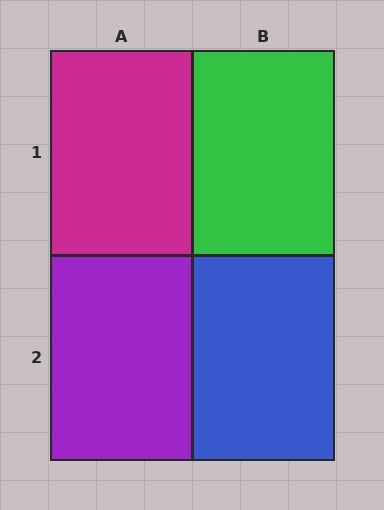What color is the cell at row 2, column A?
Purple.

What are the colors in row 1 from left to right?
Magenta, green.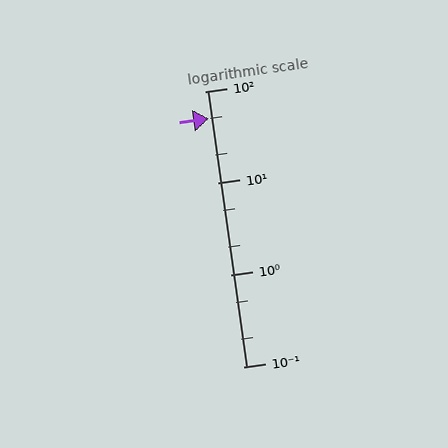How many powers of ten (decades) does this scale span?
The scale spans 3 decades, from 0.1 to 100.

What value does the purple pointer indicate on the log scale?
The pointer indicates approximately 50.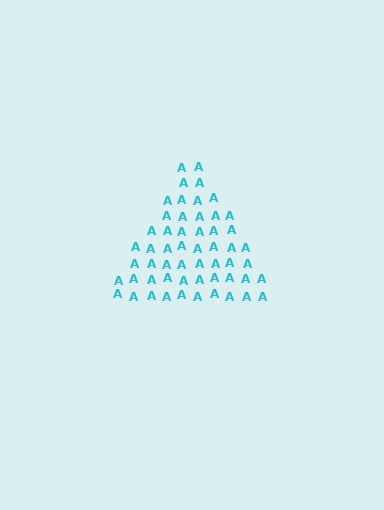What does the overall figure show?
The overall figure shows a triangle.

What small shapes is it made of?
It is made of small letter A's.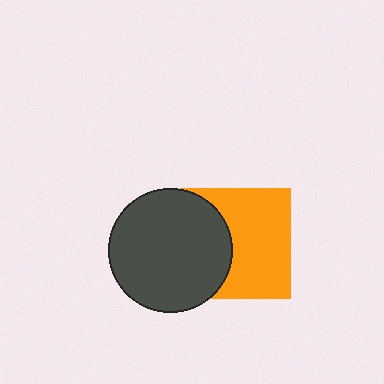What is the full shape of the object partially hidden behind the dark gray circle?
The partially hidden object is an orange square.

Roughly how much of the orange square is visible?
About half of it is visible (roughly 62%).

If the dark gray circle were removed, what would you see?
You would see the complete orange square.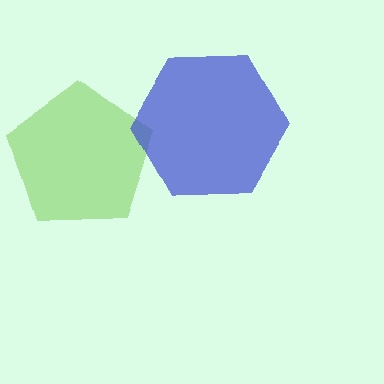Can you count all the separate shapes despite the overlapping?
Yes, there are 2 separate shapes.